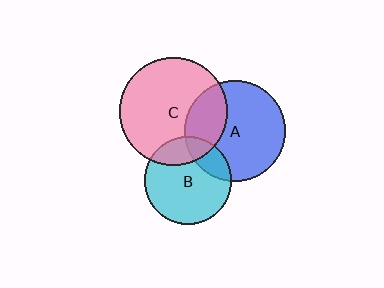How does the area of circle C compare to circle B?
Approximately 1.5 times.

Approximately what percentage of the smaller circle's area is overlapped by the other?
Approximately 20%.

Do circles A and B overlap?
Yes.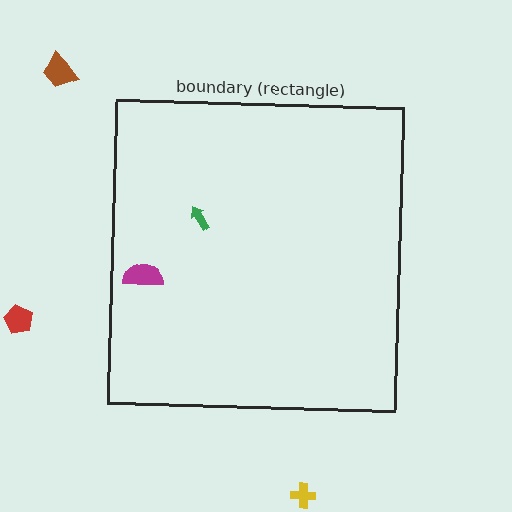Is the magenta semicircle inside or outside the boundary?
Inside.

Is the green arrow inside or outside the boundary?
Inside.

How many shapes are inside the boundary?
2 inside, 3 outside.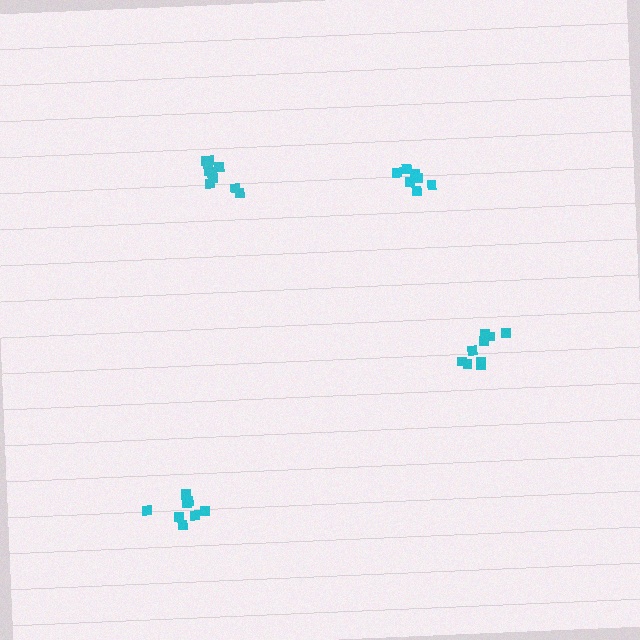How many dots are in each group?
Group 1: 9 dots, Group 2: 8 dots, Group 3: 7 dots, Group 4: 9 dots (33 total).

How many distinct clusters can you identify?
There are 4 distinct clusters.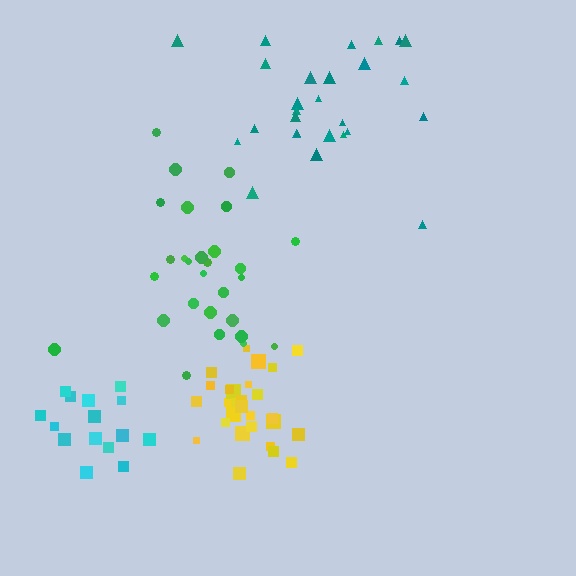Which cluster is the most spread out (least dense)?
Teal.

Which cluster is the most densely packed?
Yellow.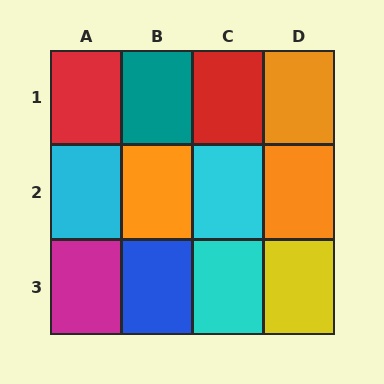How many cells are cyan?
3 cells are cyan.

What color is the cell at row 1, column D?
Orange.